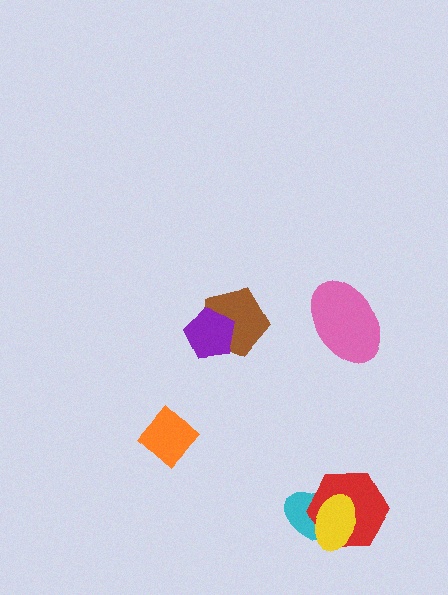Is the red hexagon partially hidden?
Yes, it is partially covered by another shape.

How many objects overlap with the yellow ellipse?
2 objects overlap with the yellow ellipse.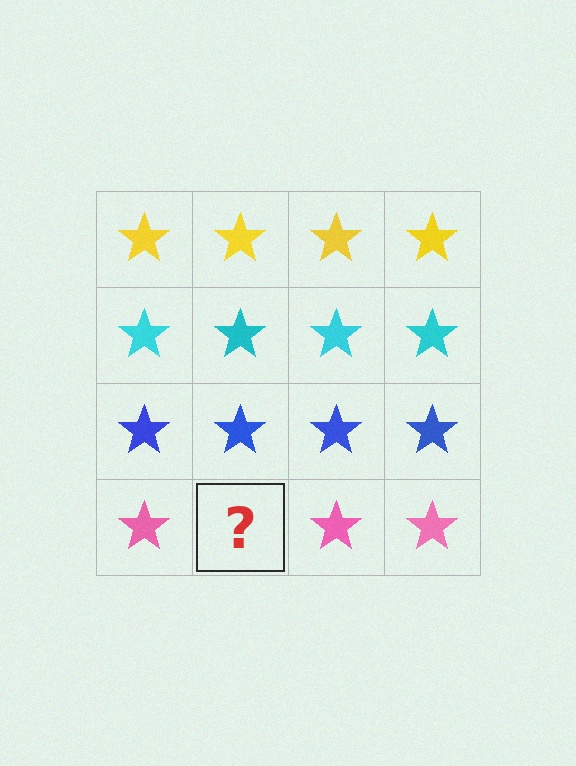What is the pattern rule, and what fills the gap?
The rule is that each row has a consistent color. The gap should be filled with a pink star.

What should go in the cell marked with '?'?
The missing cell should contain a pink star.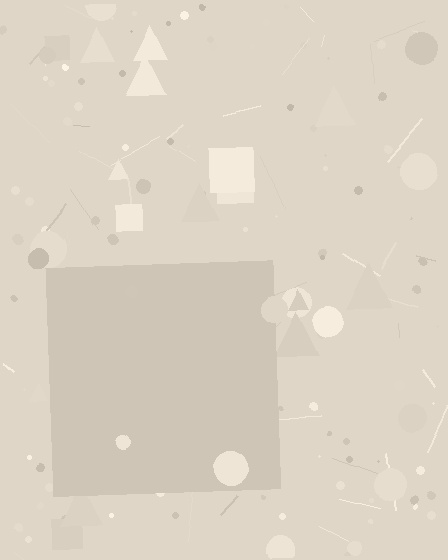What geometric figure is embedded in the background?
A square is embedded in the background.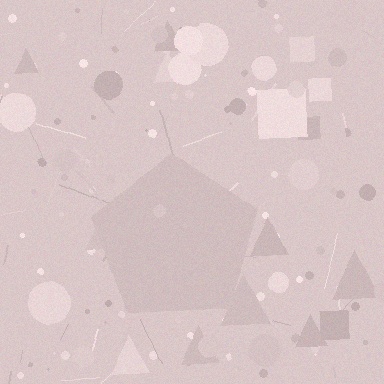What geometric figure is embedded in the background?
A pentagon is embedded in the background.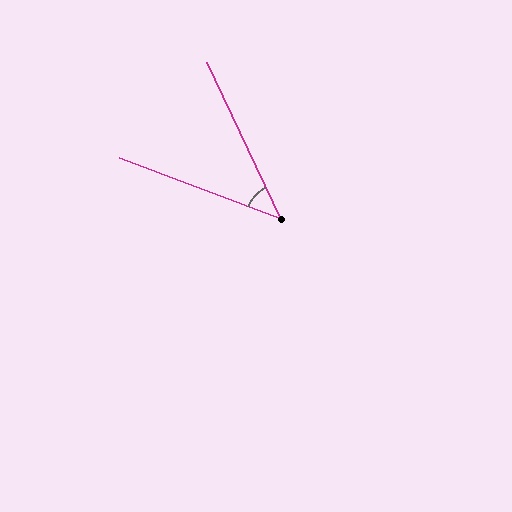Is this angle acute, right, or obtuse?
It is acute.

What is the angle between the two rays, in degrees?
Approximately 44 degrees.